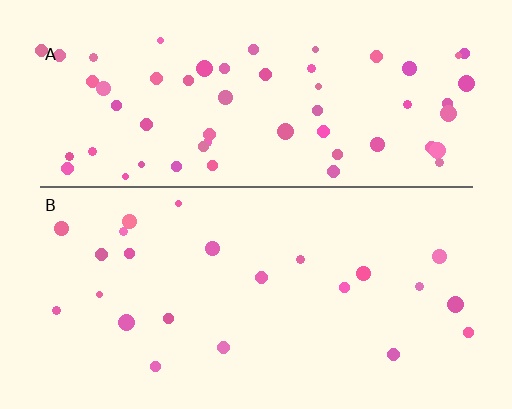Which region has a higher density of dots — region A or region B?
A (the top).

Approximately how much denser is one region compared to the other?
Approximately 2.6× — region A over region B.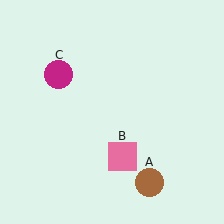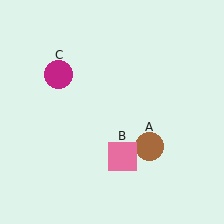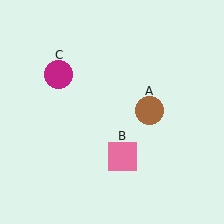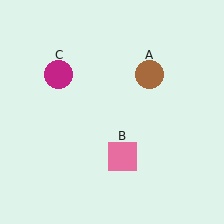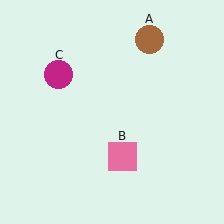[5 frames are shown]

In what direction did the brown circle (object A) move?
The brown circle (object A) moved up.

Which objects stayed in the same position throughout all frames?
Pink square (object B) and magenta circle (object C) remained stationary.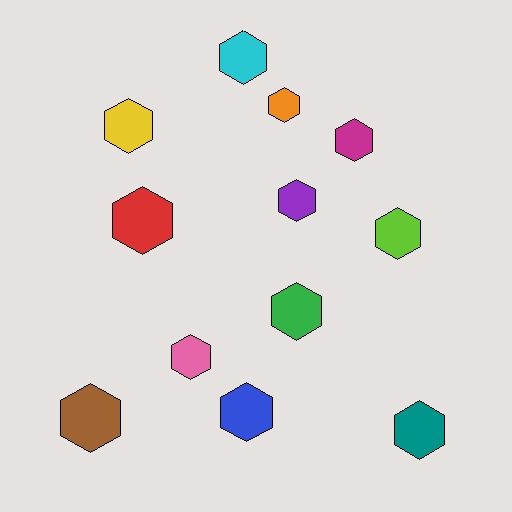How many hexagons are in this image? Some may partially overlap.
There are 12 hexagons.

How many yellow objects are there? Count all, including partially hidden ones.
There is 1 yellow object.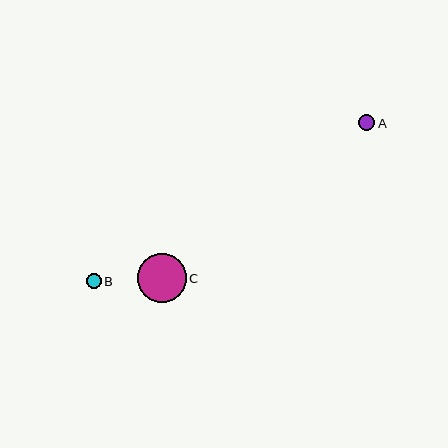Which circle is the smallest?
Circle B is the smallest with a size of approximately 15 pixels.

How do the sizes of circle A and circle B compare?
Circle A and circle B are approximately the same size.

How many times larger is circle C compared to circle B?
Circle C is approximately 3.2 times the size of circle B.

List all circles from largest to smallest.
From largest to smallest: C, A, B.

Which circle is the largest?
Circle C is the largest with a size of approximately 49 pixels.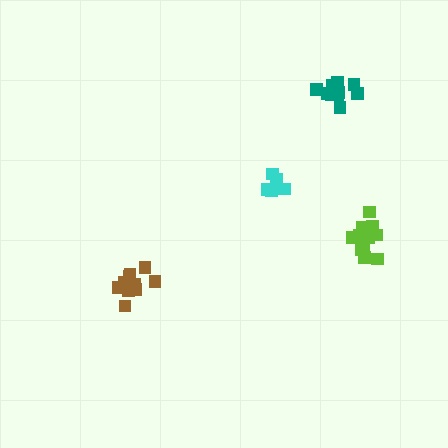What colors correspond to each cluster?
The clusters are colored: cyan, brown, lime, teal.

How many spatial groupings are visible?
There are 4 spatial groupings.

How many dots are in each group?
Group 1: 5 dots, Group 2: 10 dots, Group 3: 11 dots, Group 4: 10 dots (36 total).